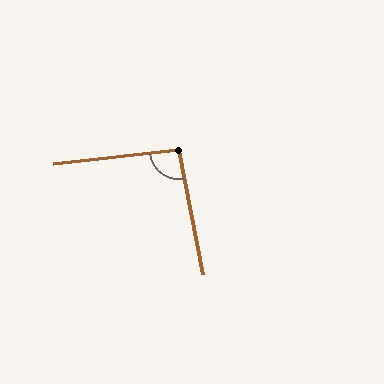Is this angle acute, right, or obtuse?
It is approximately a right angle.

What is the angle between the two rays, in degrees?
Approximately 95 degrees.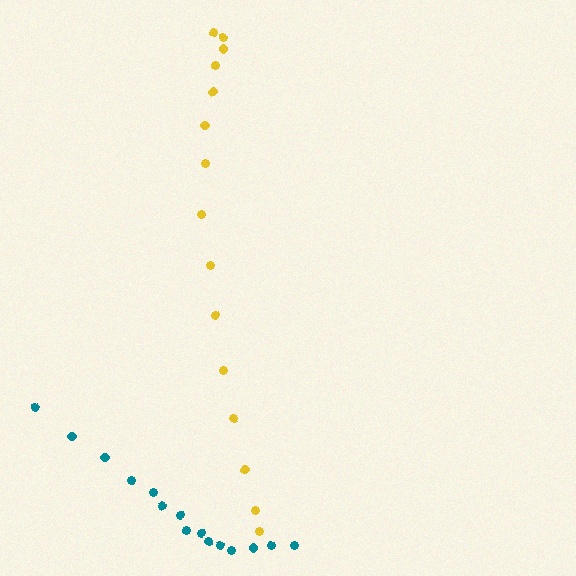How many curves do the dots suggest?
There are 2 distinct paths.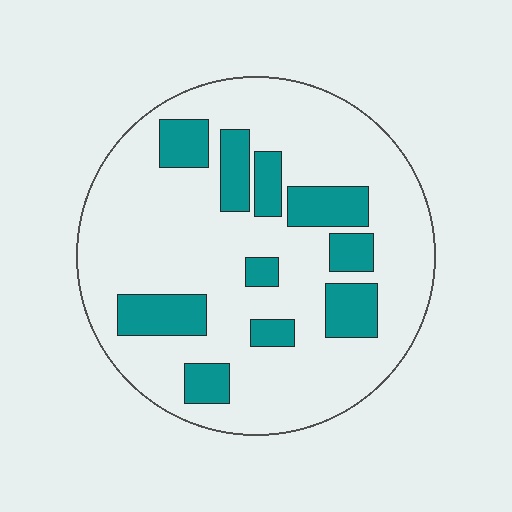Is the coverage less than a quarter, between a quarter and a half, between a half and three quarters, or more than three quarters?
Less than a quarter.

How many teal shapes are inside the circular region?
10.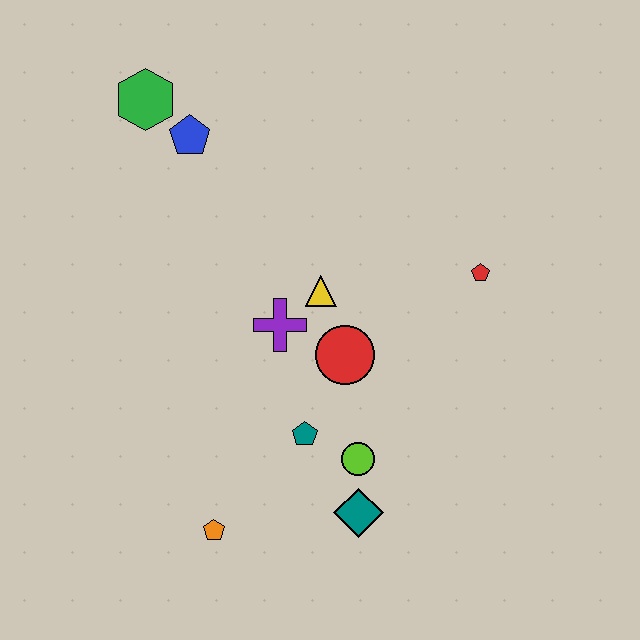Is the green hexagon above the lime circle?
Yes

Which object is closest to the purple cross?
The yellow triangle is closest to the purple cross.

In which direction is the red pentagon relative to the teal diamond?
The red pentagon is above the teal diamond.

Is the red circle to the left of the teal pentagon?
No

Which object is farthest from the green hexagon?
The teal diamond is farthest from the green hexagon.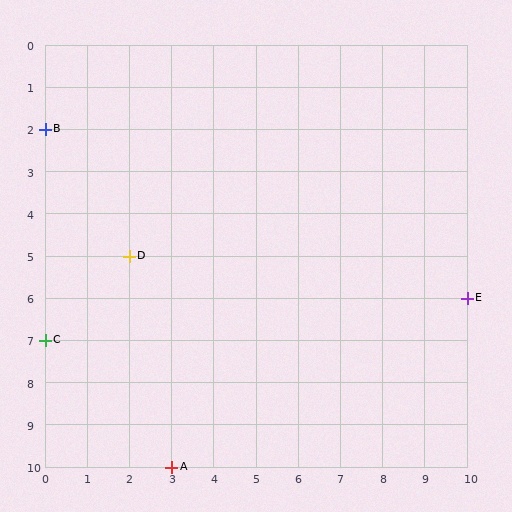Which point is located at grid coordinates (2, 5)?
Point D is at (2, 5).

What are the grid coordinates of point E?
Point E is at grid coordinates (10, 6).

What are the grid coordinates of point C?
Point C is at grid coordinates (0, 7).